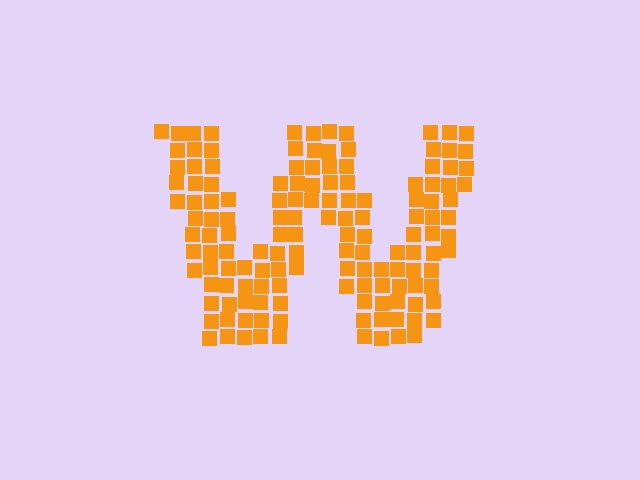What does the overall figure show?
The overall figure shows the letter W.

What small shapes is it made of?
It is made of small squares.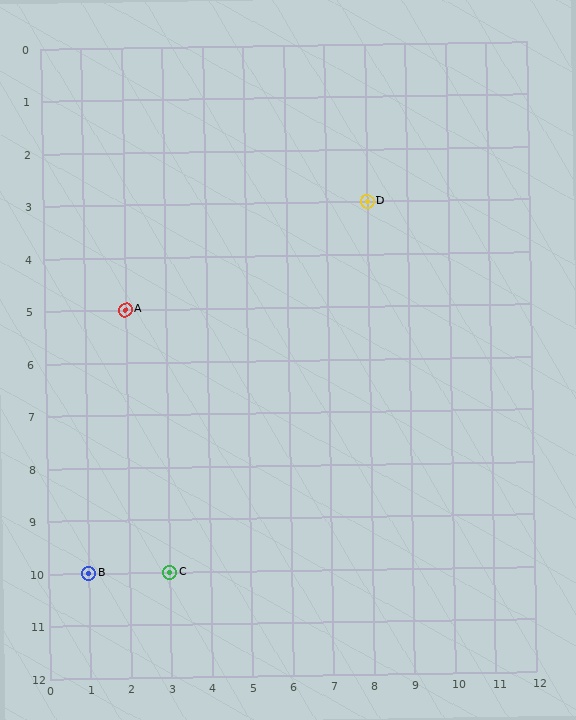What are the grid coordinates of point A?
Point A is at grid coordinates (2, 5).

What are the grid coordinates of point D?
Point D is at grid coordinates (8, 3).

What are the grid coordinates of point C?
Point C is at grid coordinates (3, 10).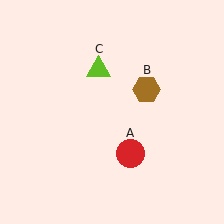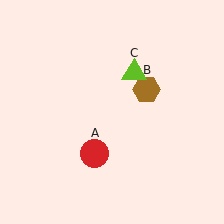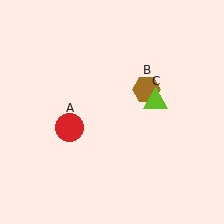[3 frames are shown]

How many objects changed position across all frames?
2 objects changed position: red circle (object A), lime triangle (object C).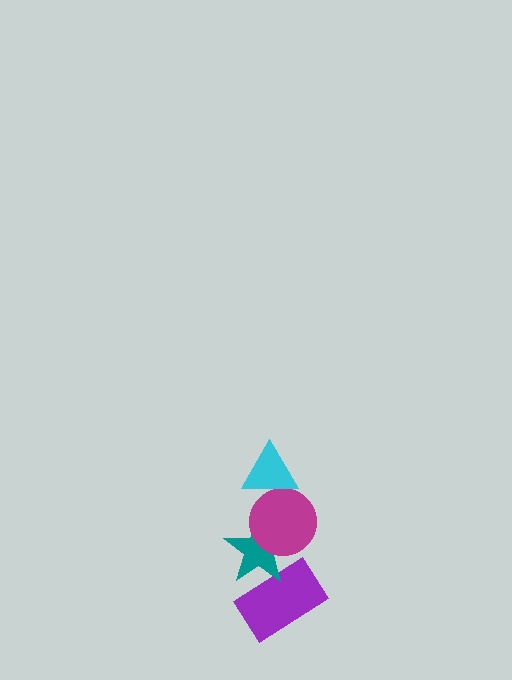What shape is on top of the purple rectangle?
The teal star is on top of the purple rectangle.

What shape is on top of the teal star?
The magenta circle is on top of the teal star.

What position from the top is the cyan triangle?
The cyan triangle is 1st from the top.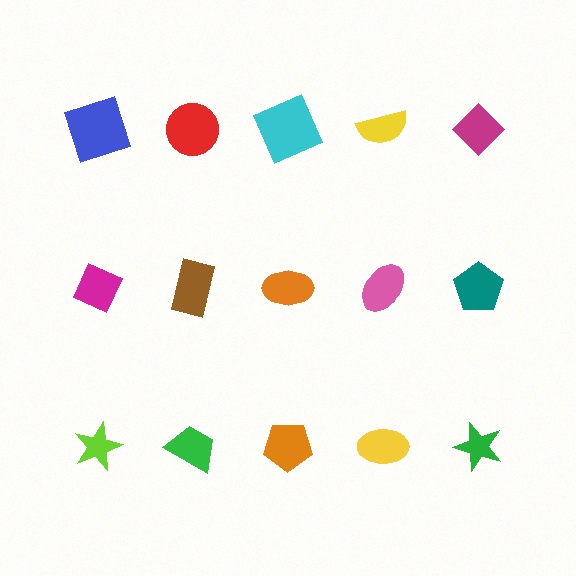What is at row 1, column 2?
A red circle.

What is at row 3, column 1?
A lime star.